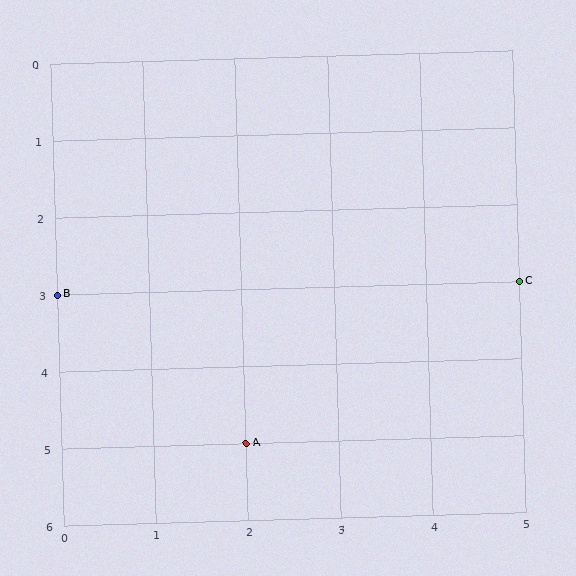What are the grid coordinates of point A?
Point A is at grid coordinates (2, 5).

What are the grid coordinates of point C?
Point C is at grid coordinates (5, 3).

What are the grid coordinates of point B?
Point B is at grid coordinates (0, 3).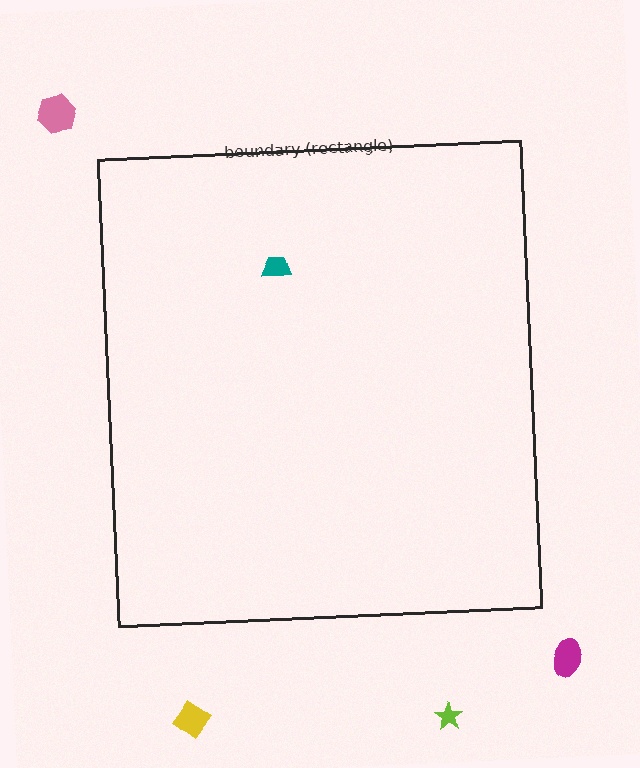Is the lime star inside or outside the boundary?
Outside.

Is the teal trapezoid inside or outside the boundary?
Inside.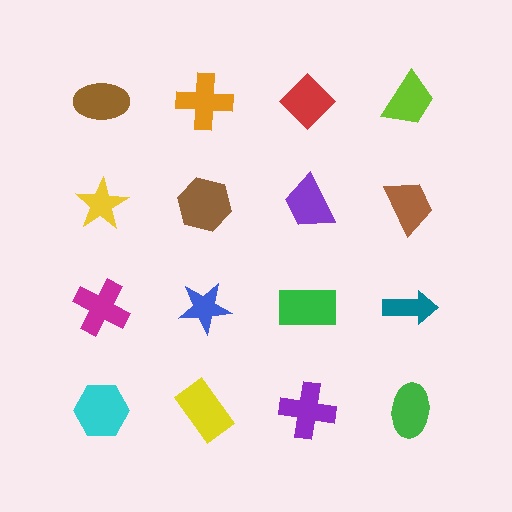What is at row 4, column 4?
A green ellipse.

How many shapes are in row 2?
4 shapes.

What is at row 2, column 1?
A yellow star.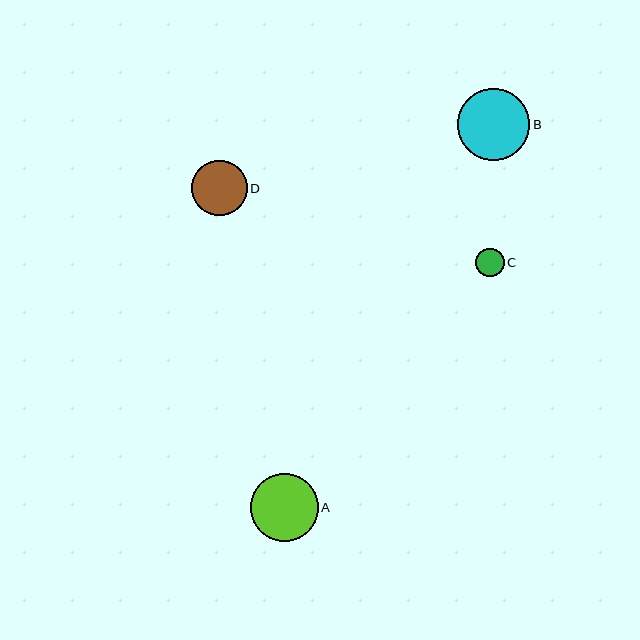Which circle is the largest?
Circle B is the largest with a size of approximately 72 pixels.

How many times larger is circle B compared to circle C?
Circle B is approximately 2.6 times the size of circle C.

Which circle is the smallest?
Circle C is the smallest with a size of approximately 28 pixels.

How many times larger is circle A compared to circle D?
Circle A is approximately 1.2 times the size of circle D.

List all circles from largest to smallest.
From largest to smallest: B, A, D, C.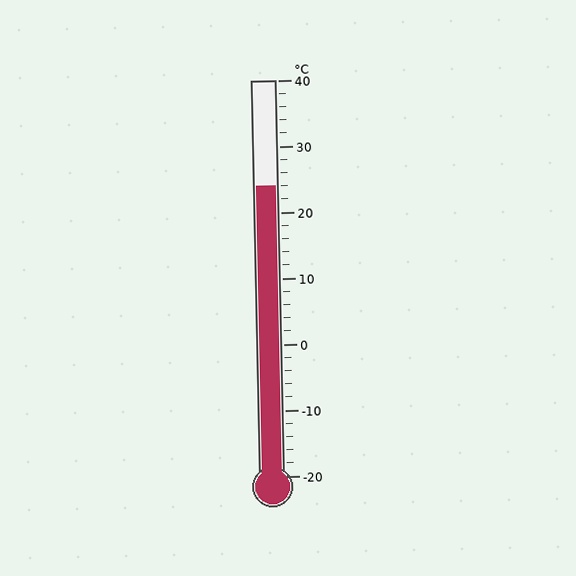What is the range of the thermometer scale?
The thermometer scale ranges from -20°C to 40°C.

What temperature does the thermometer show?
The thermometer shows approximately 24°C.